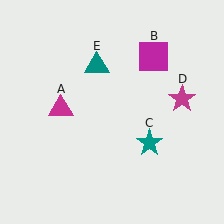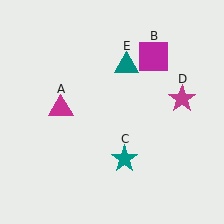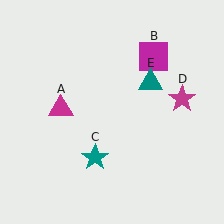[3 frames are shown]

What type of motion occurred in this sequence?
The teal star (object C), teal triangle (object E) rotated clockwise around the center of the scene.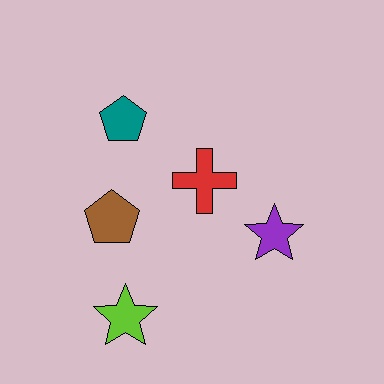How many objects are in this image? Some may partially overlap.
There are 5 objects.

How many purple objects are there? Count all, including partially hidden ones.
There is 1 purple object.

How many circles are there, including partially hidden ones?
There are no circles.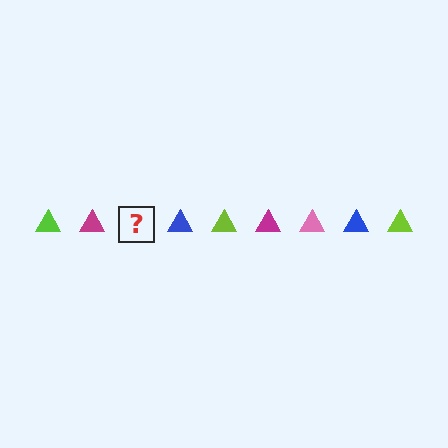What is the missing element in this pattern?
The missing element is a pink triangle.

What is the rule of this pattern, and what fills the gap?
The rule is that the pattern cycles through lime, magenta, pink, blue triangles. The gap should be filled with a pink triangle.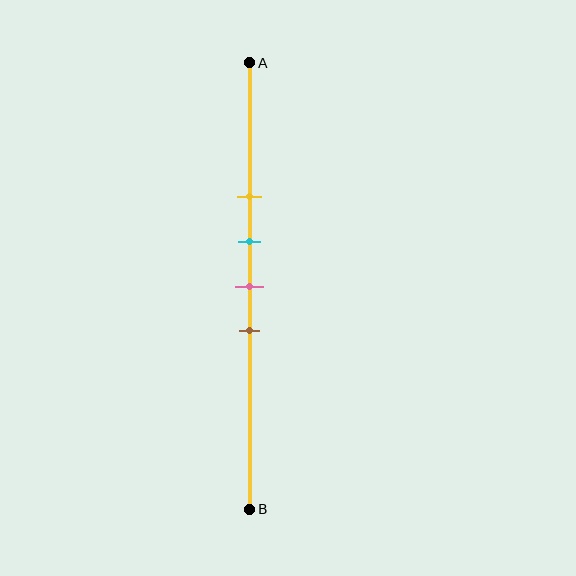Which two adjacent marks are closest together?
The cyan and pink marks are the closest adjacent pair.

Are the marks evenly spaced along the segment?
Yes, the marks are approximately evenly spaced.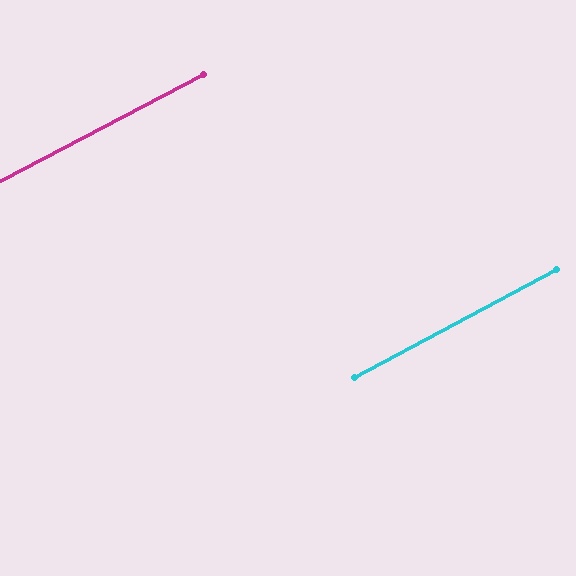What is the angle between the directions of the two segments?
Approximately 0 degrees.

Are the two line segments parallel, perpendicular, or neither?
Parallel — their directions differ by only 0.4°.